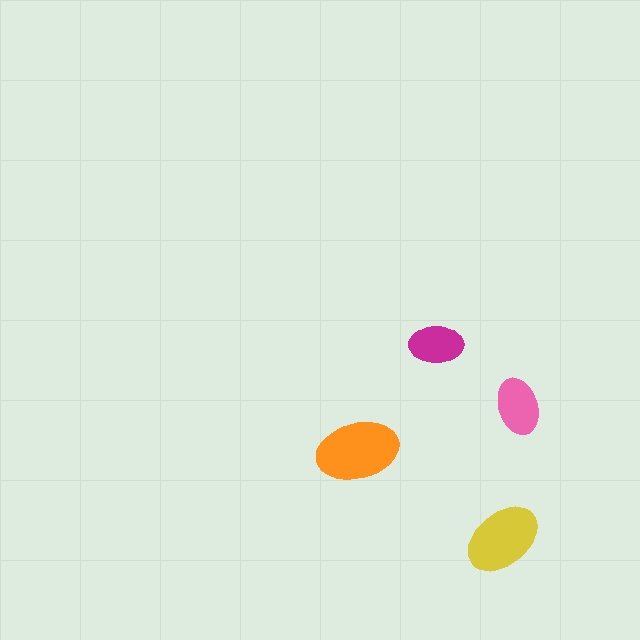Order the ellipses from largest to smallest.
the orange one, the yellow one, the pink one, the magenta one.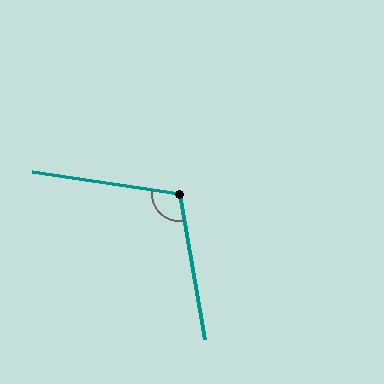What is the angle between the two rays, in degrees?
Approximately 108 degrees.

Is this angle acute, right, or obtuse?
It is obtuse.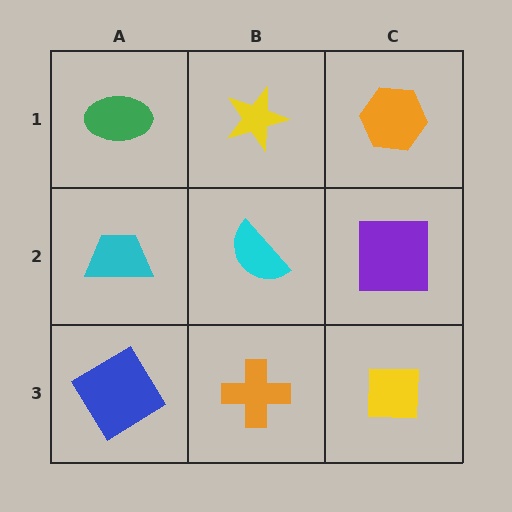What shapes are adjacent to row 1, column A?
A cyan trapezoid (row 2, column A), a yellow star (row 1, column B).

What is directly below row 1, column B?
A cyan semicircle.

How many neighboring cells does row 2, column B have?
4.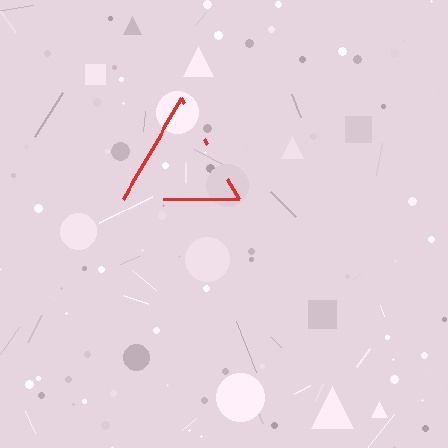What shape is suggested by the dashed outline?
The dashed outline suggests a triangle.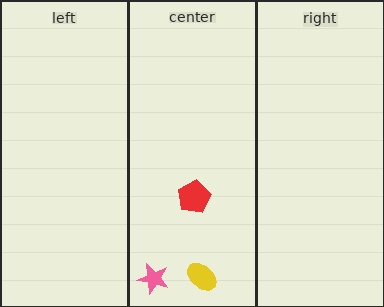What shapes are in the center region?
The red pentagon, the pink star, the yellow ellipse.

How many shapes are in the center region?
3.